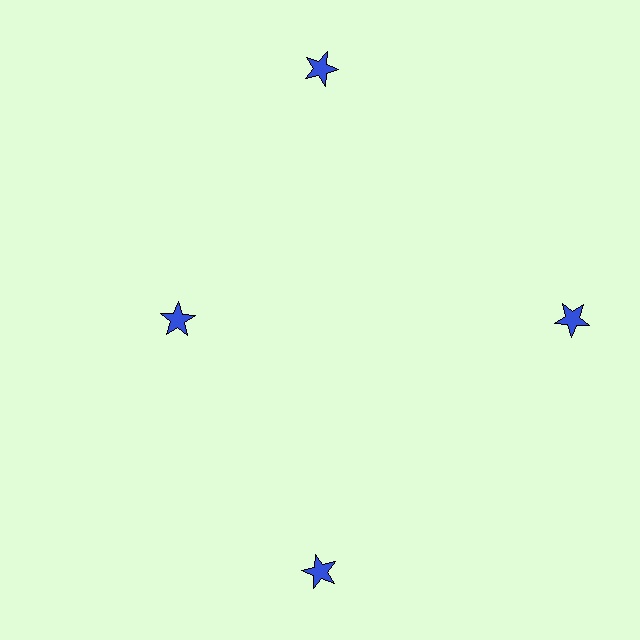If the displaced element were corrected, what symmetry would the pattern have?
It would have 4-fold rotational symmetry — the pattern would map onto itself every 90 degrees.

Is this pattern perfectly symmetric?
No. The 4 blue stars are arranged in a ring, but one element near the 9 o'clock position is pulled inward toward the center, breaking the 4-fold rotational symmetry.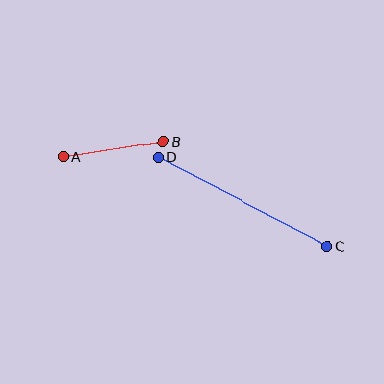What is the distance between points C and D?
The distance is approximately 191 pixels.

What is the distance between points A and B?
The distance is approximately 101 pixels.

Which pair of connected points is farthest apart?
Points C and D are farthest apart.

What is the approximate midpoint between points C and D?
The midpoint is at approximately (243, 202) pixels.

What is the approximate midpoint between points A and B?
The midpoint is at approximately (114, 149) pixels.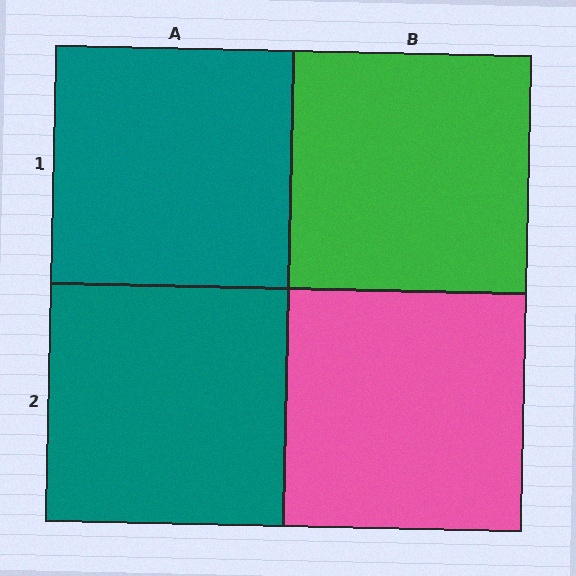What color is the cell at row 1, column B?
Green.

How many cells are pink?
1 cell is pink.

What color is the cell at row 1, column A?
Teal.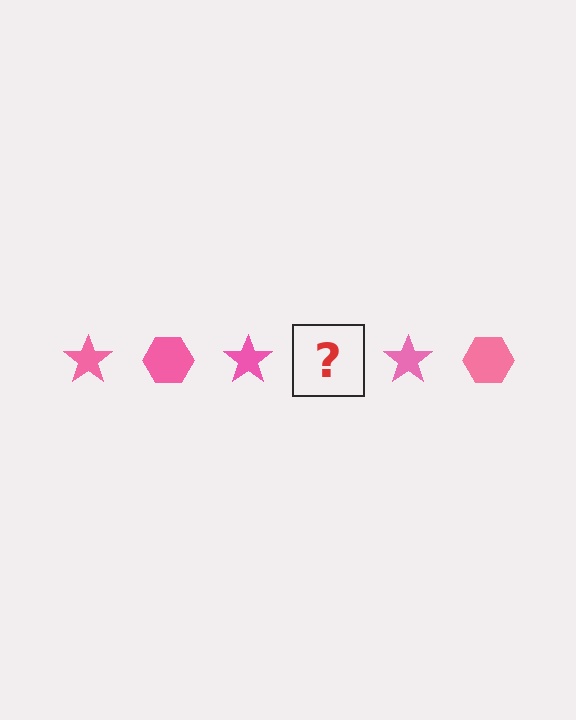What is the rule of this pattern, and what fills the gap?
The rule is that the pattern cycles through star, hexagon shapes in pink. The gap should be filled with a pink hexagon.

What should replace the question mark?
The question mark should be replaced with a pink hexagon.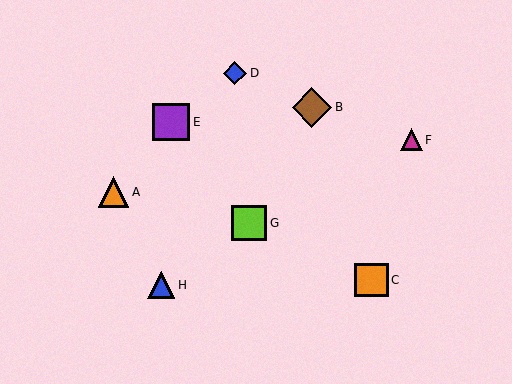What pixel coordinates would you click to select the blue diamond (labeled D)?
Click at (235, 73) to select the blue diamond D.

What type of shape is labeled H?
Shape H is a blue triangle.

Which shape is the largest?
The brown diamond (labeled B) is the largest.